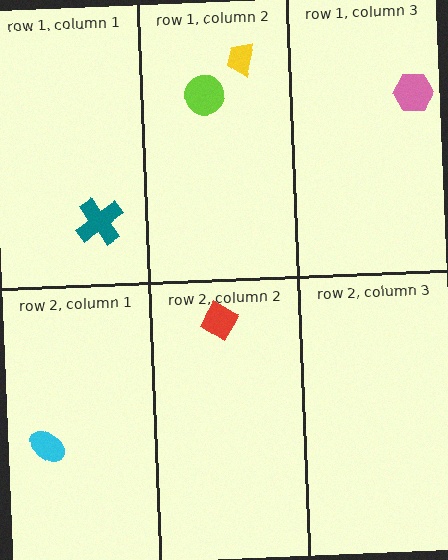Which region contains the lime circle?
The row 1, column 2 region.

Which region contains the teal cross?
The row 1, column 1 region.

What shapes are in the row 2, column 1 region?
The cyan ellipse.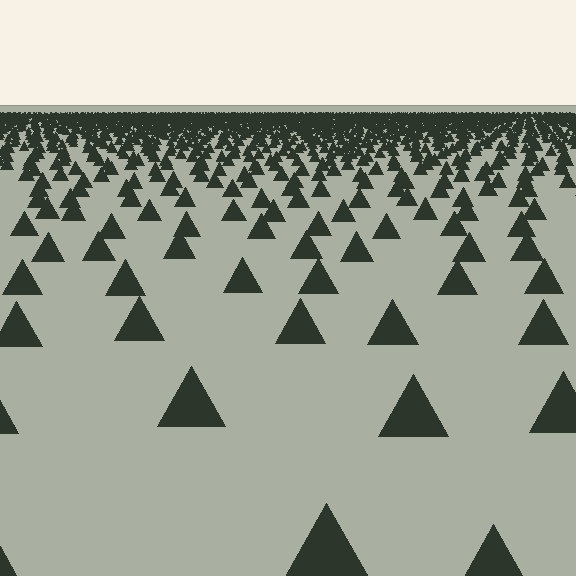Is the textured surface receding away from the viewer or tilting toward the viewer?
The surface is receding away from the viewer. Texture elements get smaller and denser toward the top.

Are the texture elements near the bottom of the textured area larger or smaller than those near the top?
Larger. Near the bottom, elements are closer to the viewer and appear at a bigger on-screen size.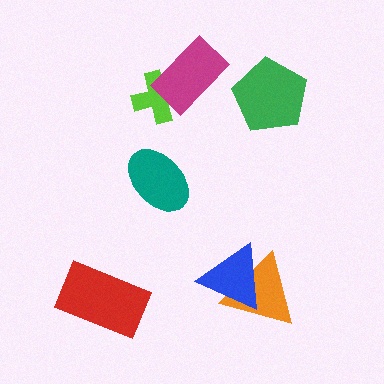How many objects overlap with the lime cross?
1 object overlaps with the lime cross.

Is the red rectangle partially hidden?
No, no other shape covers it.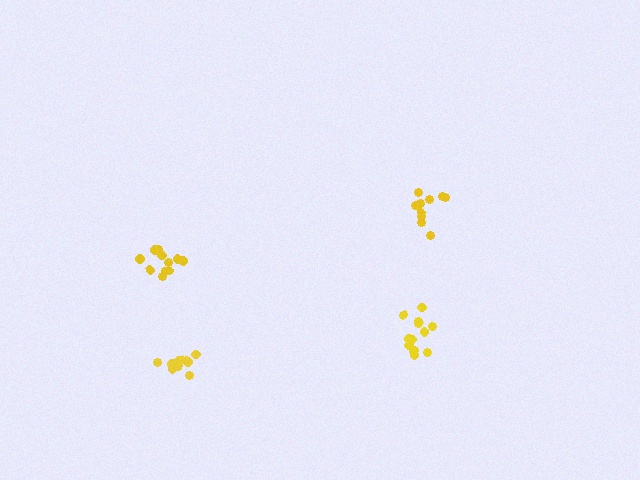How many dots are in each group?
Group 1: 10 dots, Group 2: 13 dots, Group 3: 12 dots, Group 4: 10 dots (45 total).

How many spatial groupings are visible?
There are 4 spatial groupings.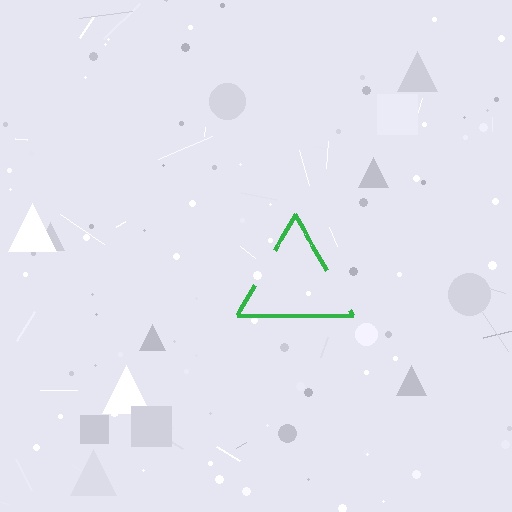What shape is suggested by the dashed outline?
The dashed outline suggests a triangle.